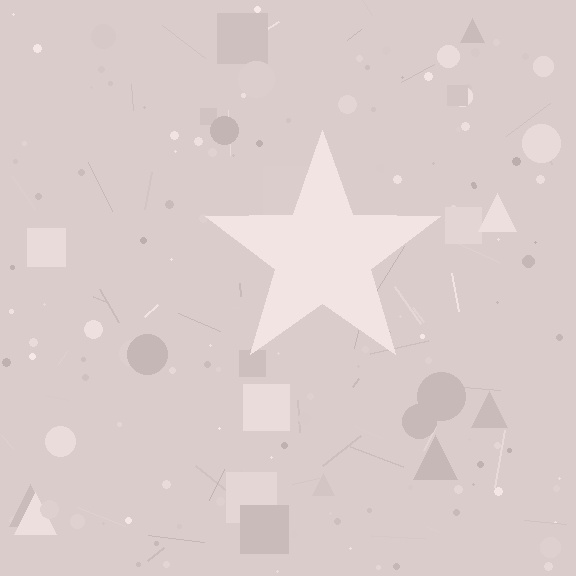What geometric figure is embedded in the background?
A star is embedded in the background.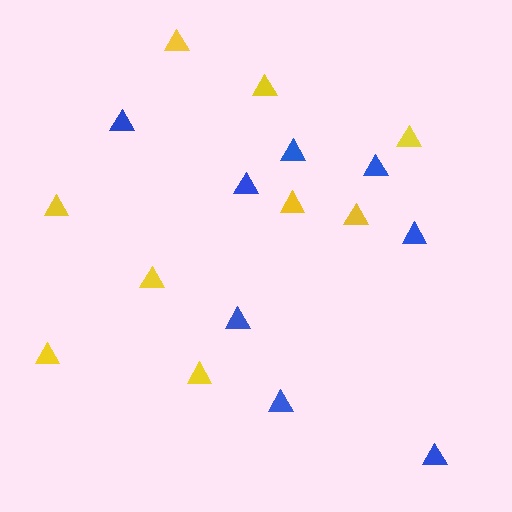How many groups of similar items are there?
There are 2 groups: one group of blue triangles (8) and one group of yellow triangles (9).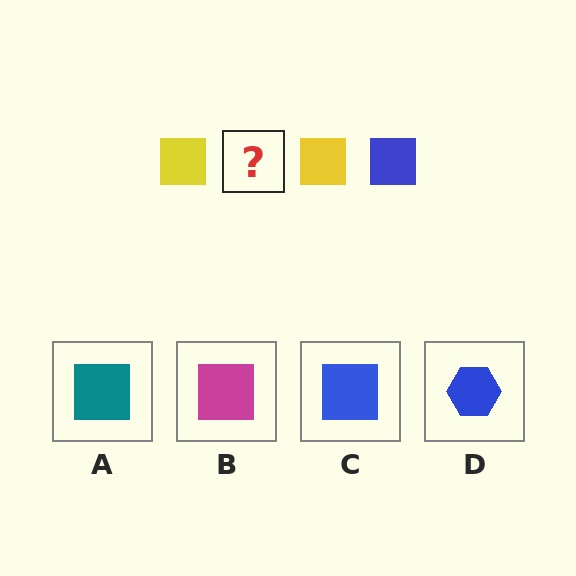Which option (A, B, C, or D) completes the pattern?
C.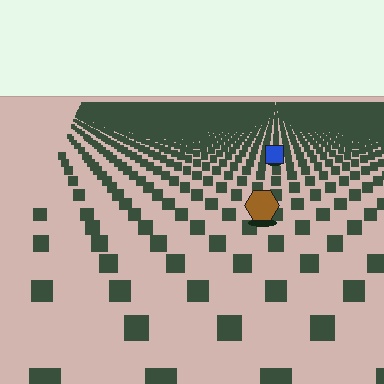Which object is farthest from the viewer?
The blue square is farthest from the viewer. It appears smaller and the ground texture around it is denser.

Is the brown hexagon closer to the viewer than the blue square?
Yes. The brown hexagon is closer — you can tell from the texture gradient: the ground texture is coarser near it.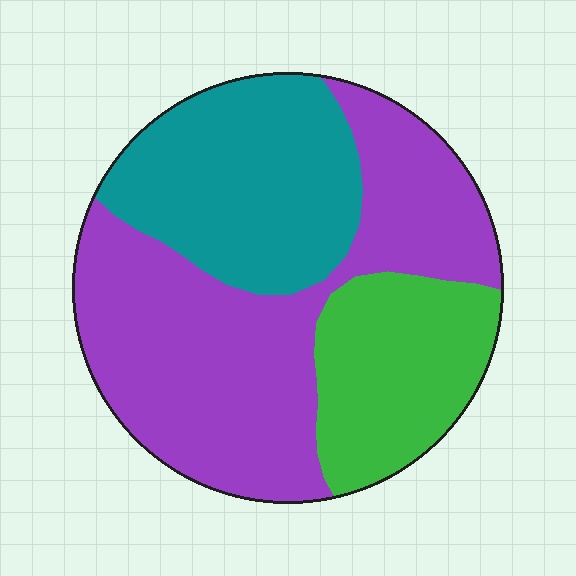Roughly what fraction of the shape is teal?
Teal covers 29% of the shape.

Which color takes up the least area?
Green, at roughly 20%.